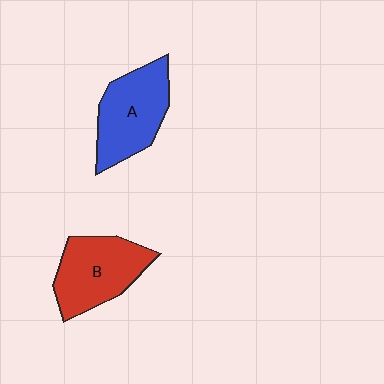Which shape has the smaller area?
Shape B (red).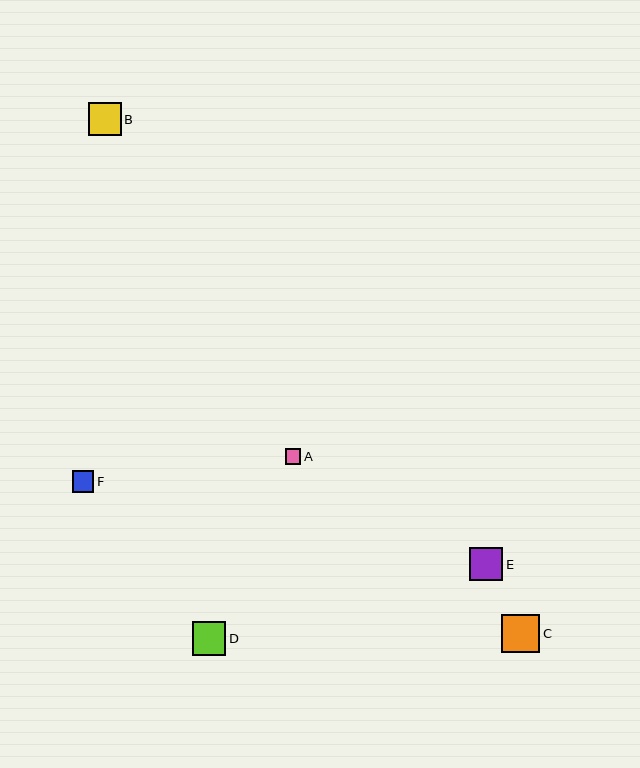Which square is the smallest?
Square A is the smallest with a size of approximately 16 pixels.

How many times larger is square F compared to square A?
Square F is approximately 1.4 times the size of square A.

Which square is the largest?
Square C is the largest with a size of approximately 38 pixels.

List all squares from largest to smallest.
From largest to smallest: C, E, D, B, F, A.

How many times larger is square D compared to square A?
Square D is approximately 2.1 times the size of square A.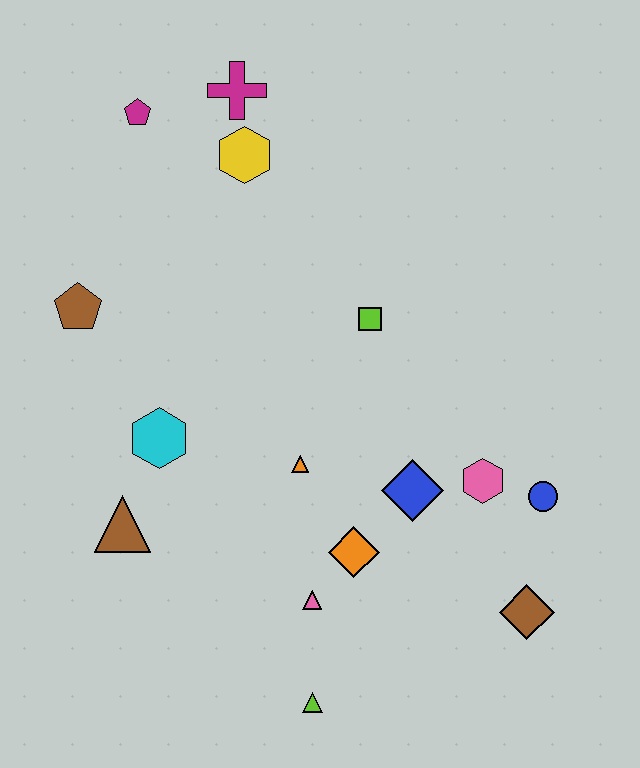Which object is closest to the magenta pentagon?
The magenta cross is closest to the magenta pentagon.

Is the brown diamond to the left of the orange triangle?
No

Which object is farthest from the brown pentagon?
The brown diamond is farthest from the brown pentagon.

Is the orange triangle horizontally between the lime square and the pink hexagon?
No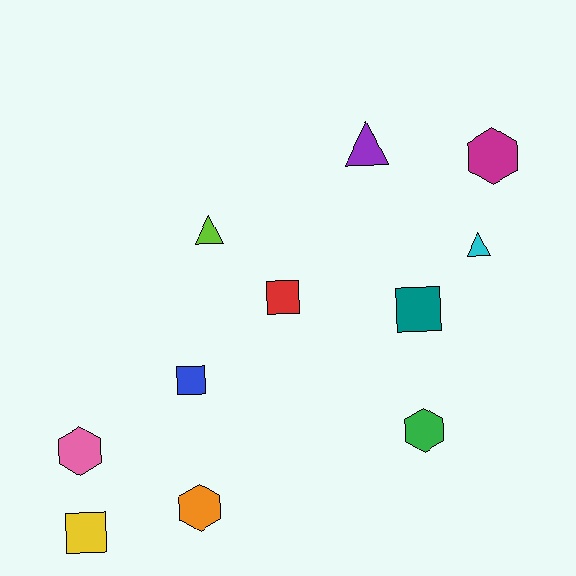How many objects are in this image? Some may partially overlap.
There are 11 objects.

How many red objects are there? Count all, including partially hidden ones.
There is 1 red object.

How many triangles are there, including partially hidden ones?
There are 3 triangles.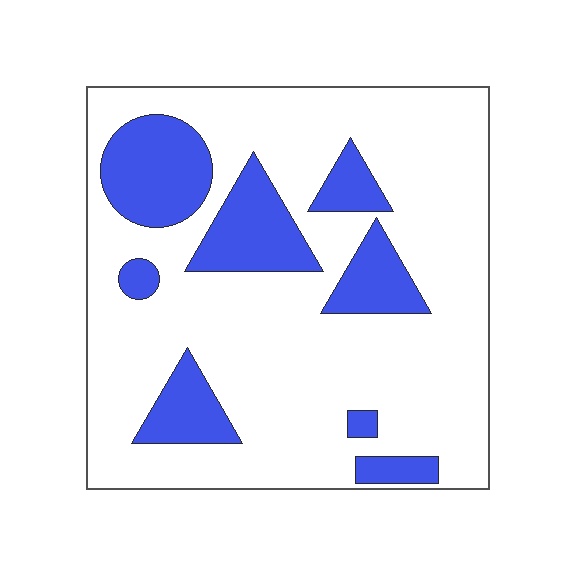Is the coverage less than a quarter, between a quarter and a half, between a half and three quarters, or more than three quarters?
Less than a quarter.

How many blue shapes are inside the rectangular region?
8.